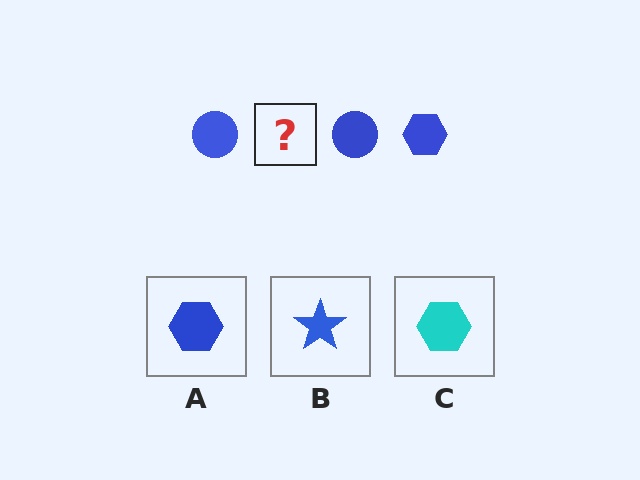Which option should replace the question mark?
Option A.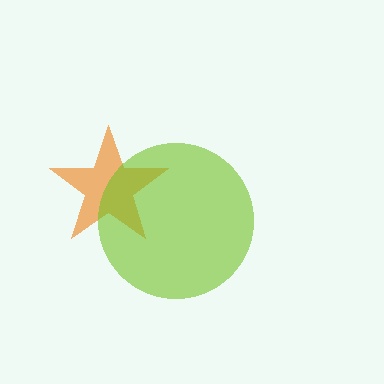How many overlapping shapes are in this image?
There are 2 overlapping shapes in the image.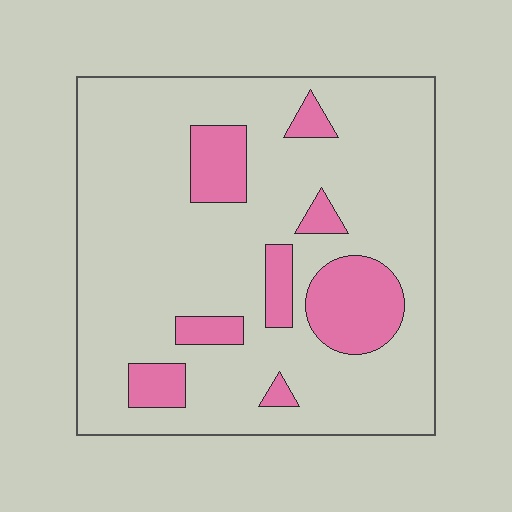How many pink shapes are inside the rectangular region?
8.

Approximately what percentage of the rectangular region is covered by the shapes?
Approximately 20%.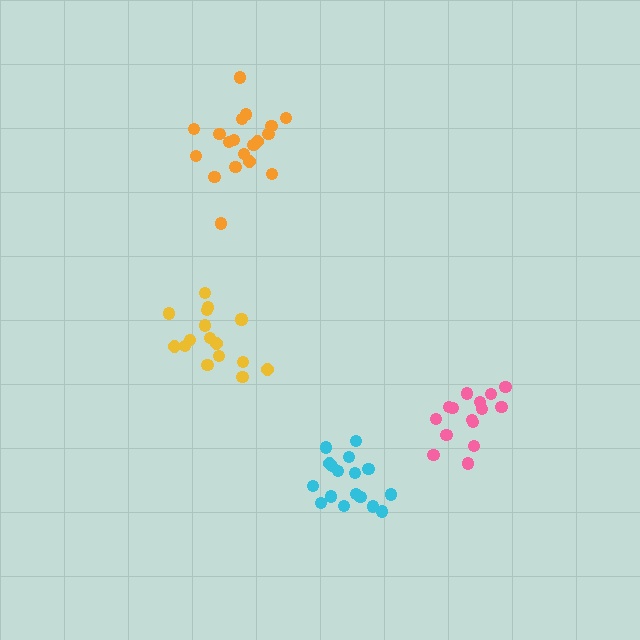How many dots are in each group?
Group 1: 17 dots, Group 2: 19 dots, Group 3: 17 dots, Group 4: 15 dots (68 total).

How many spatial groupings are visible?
There are 4 spatial groupings.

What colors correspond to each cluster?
The clusters are colored: yellow, orange, cyan, pink.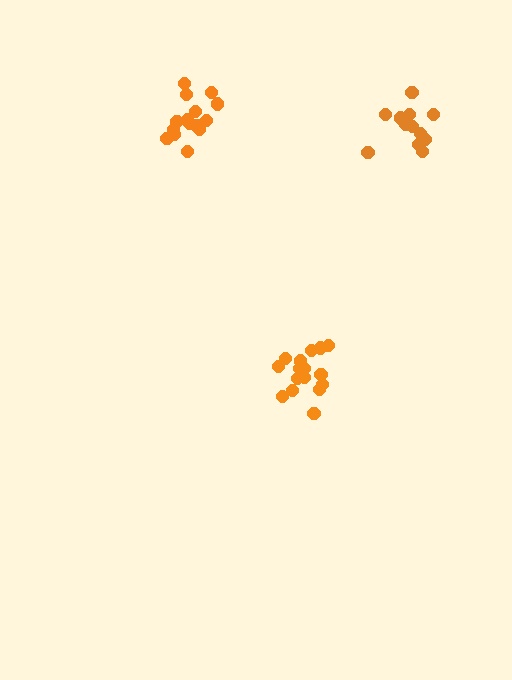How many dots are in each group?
Group 1: 17 dots, Group 2: 12 dots, Group 3: 17 dots (46 total).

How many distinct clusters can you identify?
There are 3 distinct clusters.